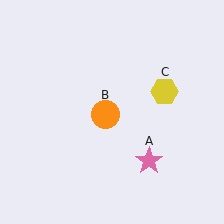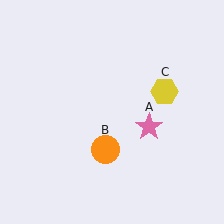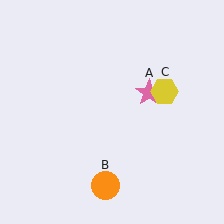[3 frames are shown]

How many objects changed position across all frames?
2 objects changed position: pink star (object A), orange circle (object B).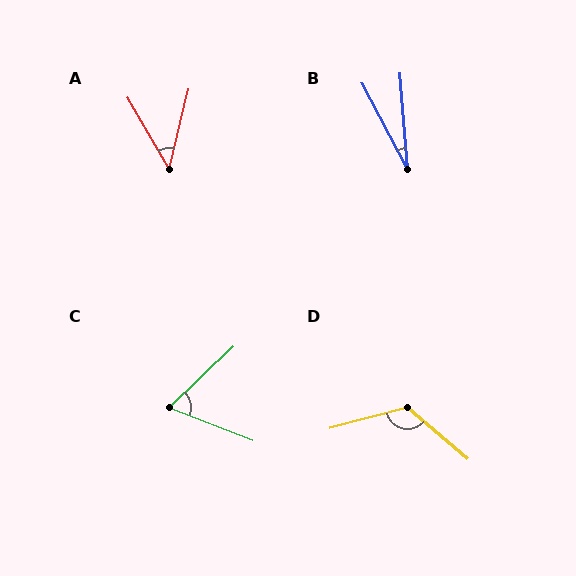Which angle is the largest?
D, at approximately 125 degrees.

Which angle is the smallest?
B, at approximately 23 degrees.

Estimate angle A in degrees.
Approximately 44 degrees.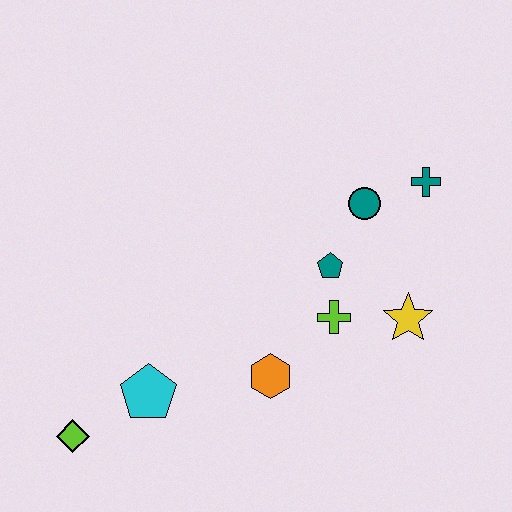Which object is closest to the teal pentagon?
The lime cross is closest to the teal pentagon.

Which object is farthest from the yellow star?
The lime diamond is farthest from the yellow star.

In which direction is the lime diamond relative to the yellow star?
The lime diamond is to the left of the yellow star.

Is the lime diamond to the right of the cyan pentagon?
No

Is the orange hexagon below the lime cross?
Yes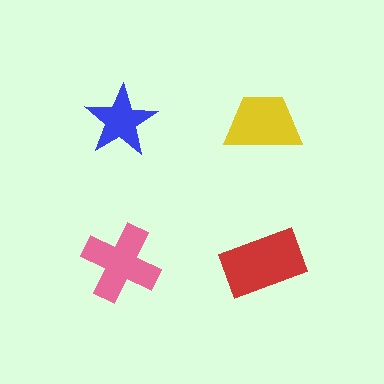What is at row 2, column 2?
A red rectangle.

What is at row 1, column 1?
A blue star.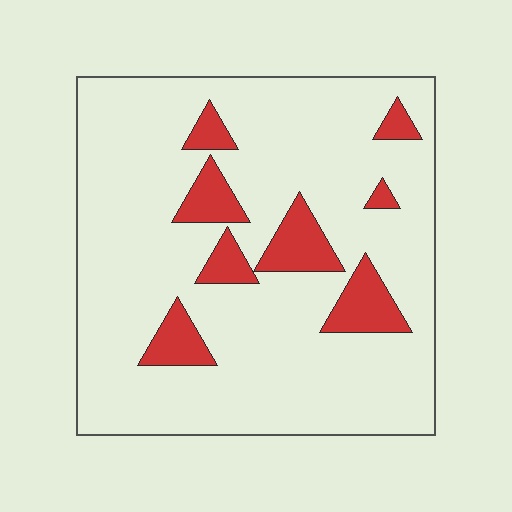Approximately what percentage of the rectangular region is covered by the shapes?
Approximately 15%.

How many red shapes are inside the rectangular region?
8.